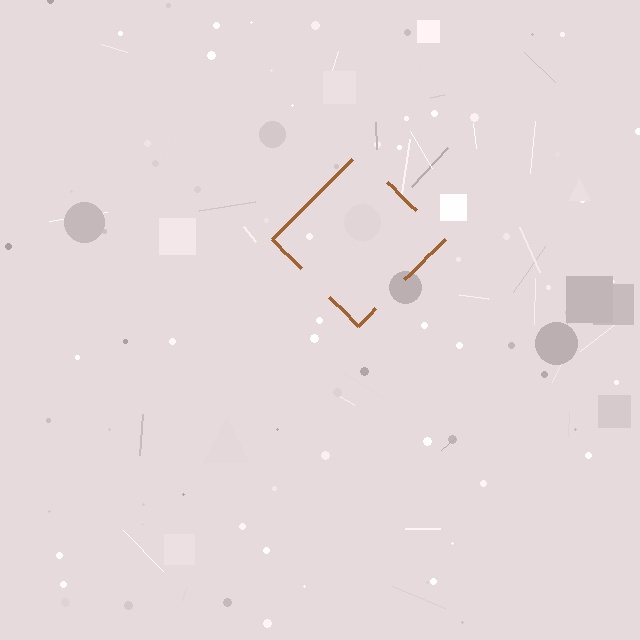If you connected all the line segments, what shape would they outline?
They would outline a diamond.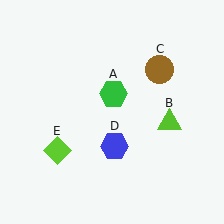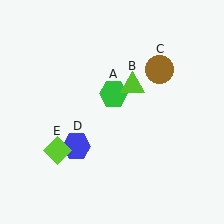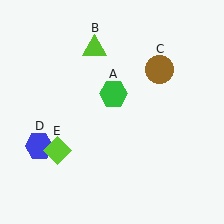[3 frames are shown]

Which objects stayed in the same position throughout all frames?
Green hexagon (object A) and brown circle (object C) and lime diamond (object E) remained stationary.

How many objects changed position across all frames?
2 objects changed position: lime triangle (object B), blue hexagon (object D).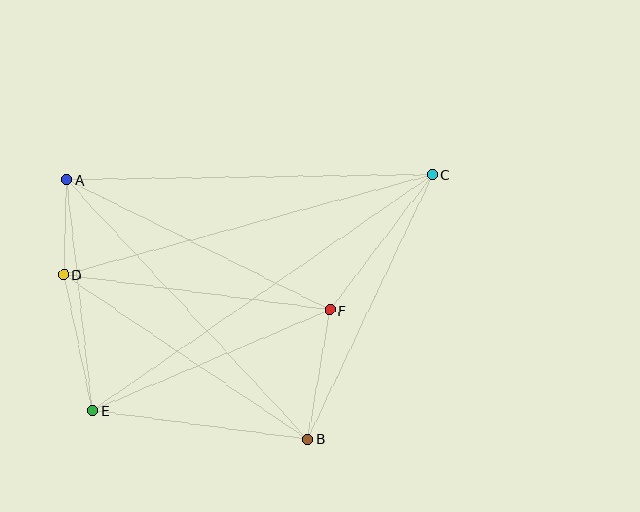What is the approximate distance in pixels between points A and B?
The distance between A and B is approximately 354 pixels.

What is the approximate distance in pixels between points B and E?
The distance between B and E is approximately 217 pixels.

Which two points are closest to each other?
Points A and D are closest to each other.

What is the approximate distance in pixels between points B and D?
The distance between B and D is approximately 294 pixels.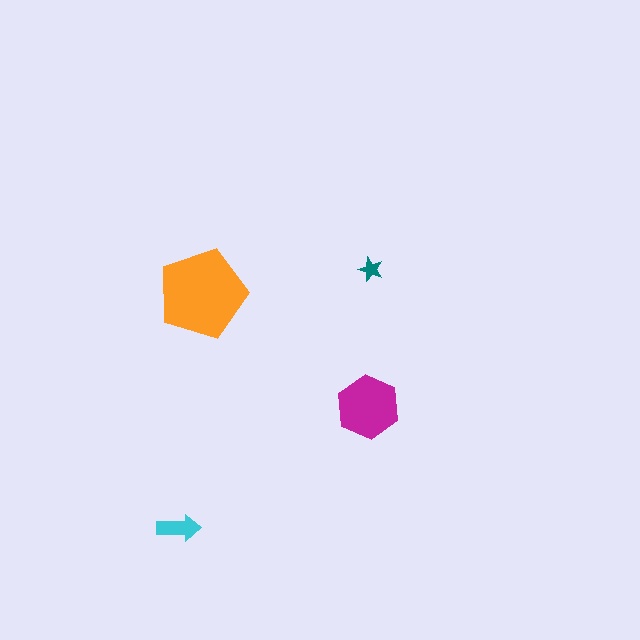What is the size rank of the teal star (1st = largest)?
4th.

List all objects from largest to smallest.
The orange pentagon, the magenta hexagon, the cyan arrow, the teal star.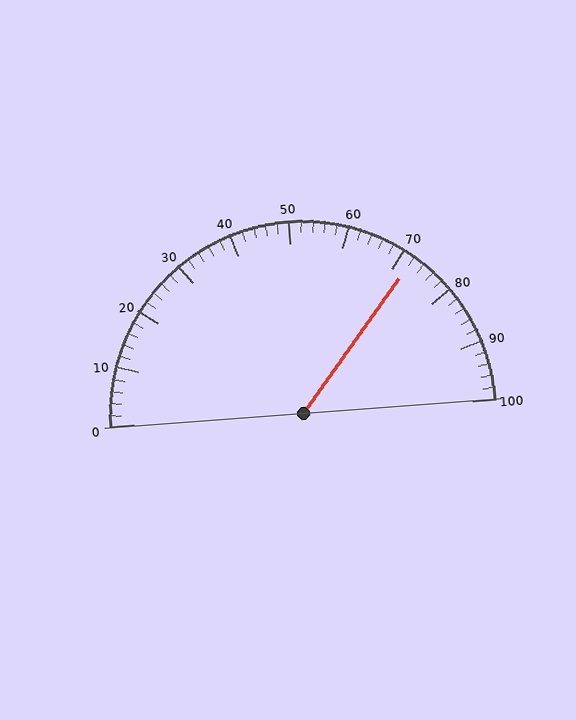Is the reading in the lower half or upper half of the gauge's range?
The reading is in the upper half of the range (0 to 100).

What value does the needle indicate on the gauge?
The needle indicates approximately 72.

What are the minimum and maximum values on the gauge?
The gauge ranges from 0 to 100.